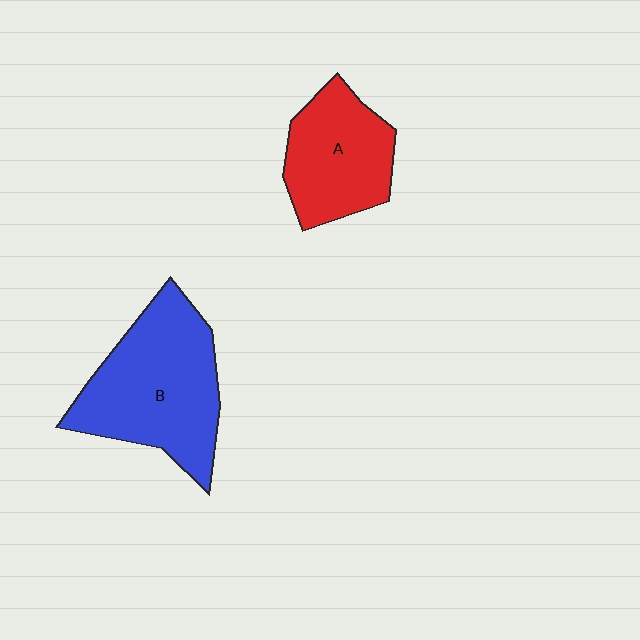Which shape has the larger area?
Shape B (blue).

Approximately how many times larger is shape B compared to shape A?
Approximately 1.5 times.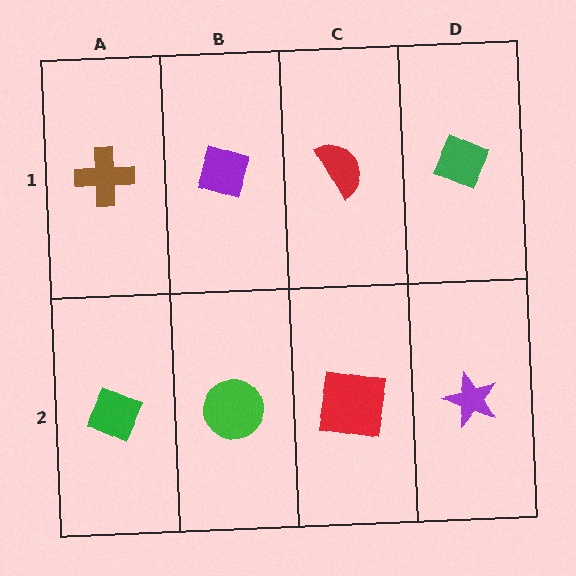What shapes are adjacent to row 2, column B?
A purple diamond (row 1, column B), a green diamond (row 2, column A), a red square (row 2, column C).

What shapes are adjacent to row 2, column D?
A green diamond (row 1, column D), a red square (row 2, column C).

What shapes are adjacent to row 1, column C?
A red square (row 2, column C), a purple diamond (row 1, column B), a green diamond (row 1, column D).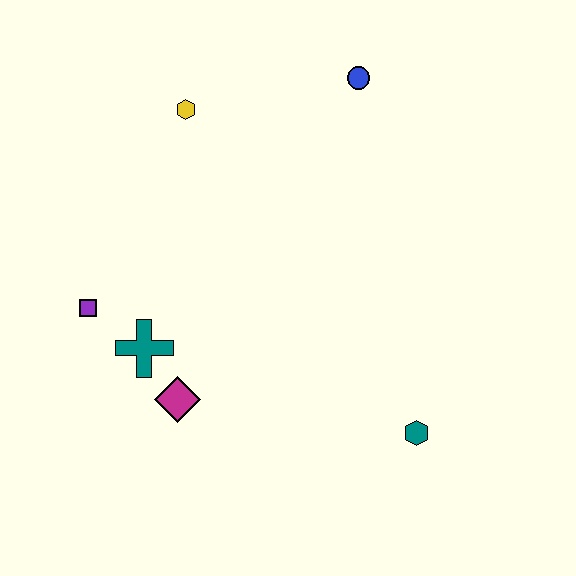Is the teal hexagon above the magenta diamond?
No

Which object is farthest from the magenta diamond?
The blue circle is farthest from the magenta diamond.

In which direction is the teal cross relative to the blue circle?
The teal cross is below the blue circle.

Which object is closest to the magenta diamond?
The teal cross is closest to the magenta diamond.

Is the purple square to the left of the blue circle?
Yes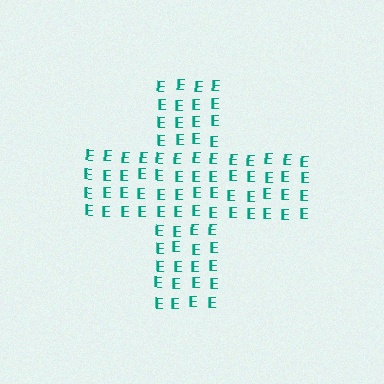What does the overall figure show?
The overall figure shows a cross.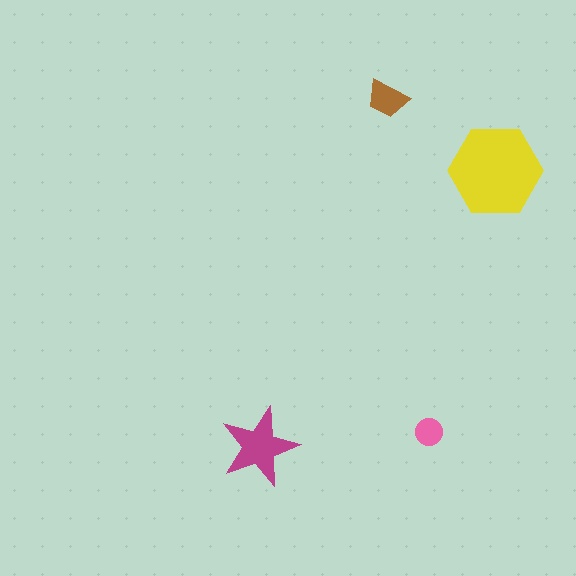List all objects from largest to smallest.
The yellow hexagon, the magenta star, the brown trapezoid, the pink circle.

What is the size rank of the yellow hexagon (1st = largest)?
1st.